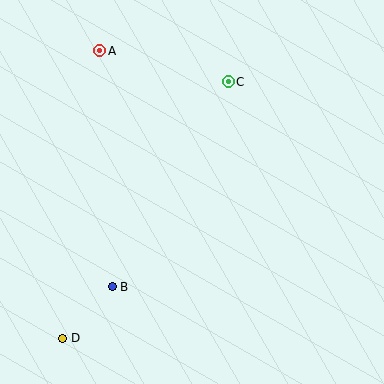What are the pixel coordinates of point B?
Point B is at (112, 287).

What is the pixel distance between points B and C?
The distance between B and C is 236 pixels.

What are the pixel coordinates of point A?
Point A is at (100, 51).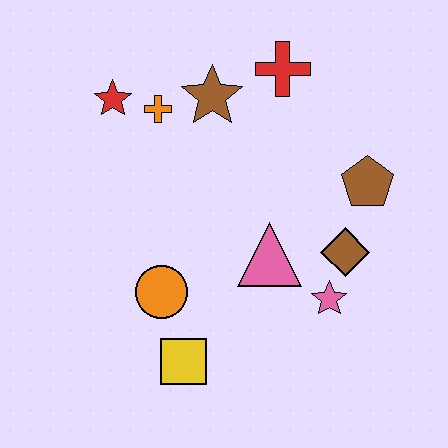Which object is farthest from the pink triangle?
The red star is farthest from the pink triangle.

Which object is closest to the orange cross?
The red star is closest to the orange cross.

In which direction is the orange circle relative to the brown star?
The orange circle is below the brown star.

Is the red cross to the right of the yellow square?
Yes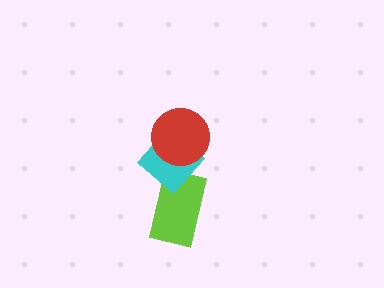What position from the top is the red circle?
The red circle is 1st from the top.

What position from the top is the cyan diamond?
The cyan diamond is 2nd from the top.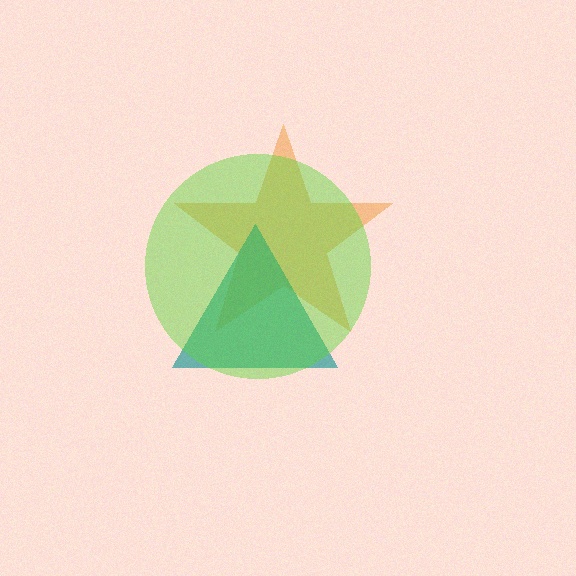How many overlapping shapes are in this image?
There are 3 overlapping shapes in the image.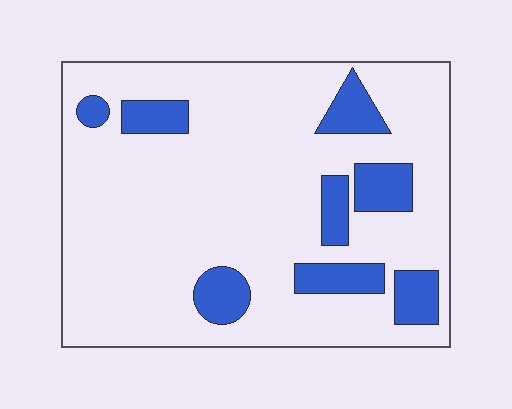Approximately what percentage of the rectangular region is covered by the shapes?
Approximately 15%.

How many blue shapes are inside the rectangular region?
8.